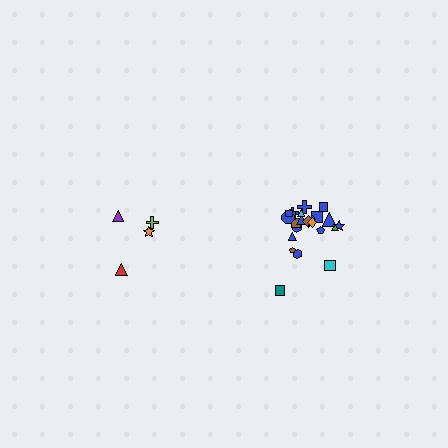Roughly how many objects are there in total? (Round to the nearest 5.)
Roughly 30 objects in total.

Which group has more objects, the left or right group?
The right group.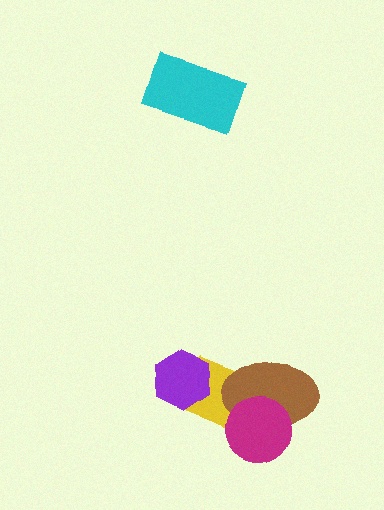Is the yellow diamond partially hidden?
Yes, it is partially covered by another shape.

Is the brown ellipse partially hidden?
Yes, it is partially covered by another shape.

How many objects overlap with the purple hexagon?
1 object overlaps with the purple hexagon.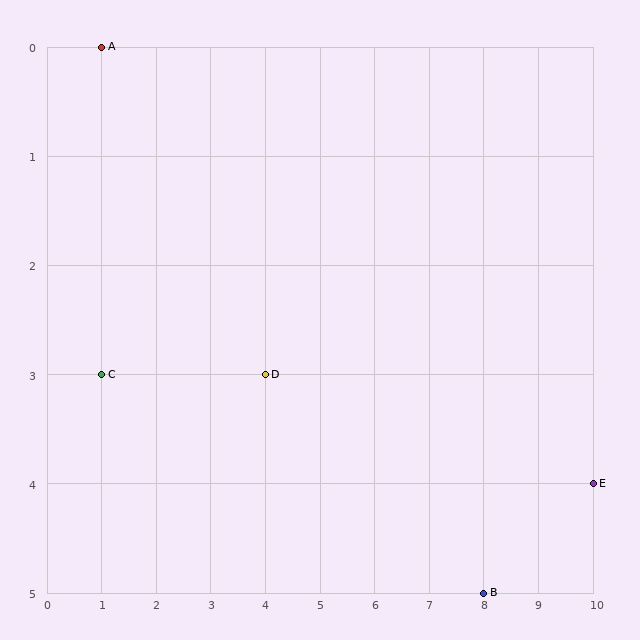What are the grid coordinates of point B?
Point B is at grid coordinates (8, 5).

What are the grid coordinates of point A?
Point A is at grid coordinates (1, 0).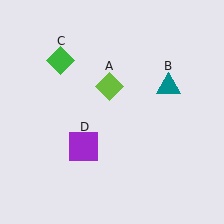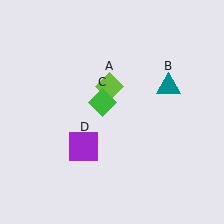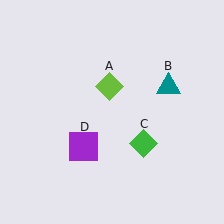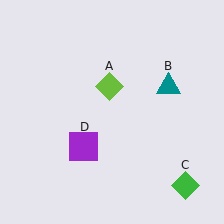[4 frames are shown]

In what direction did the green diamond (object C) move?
The green diamond (object C) moved down and to the right.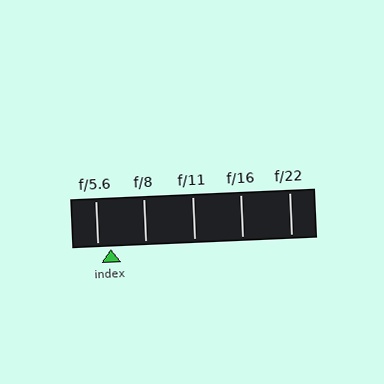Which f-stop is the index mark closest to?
The index mark is closest to f/5.6.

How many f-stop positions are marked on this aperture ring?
There are 5 f-stop positions marked.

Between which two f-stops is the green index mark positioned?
The index mark is between f/5.6 and f/8.